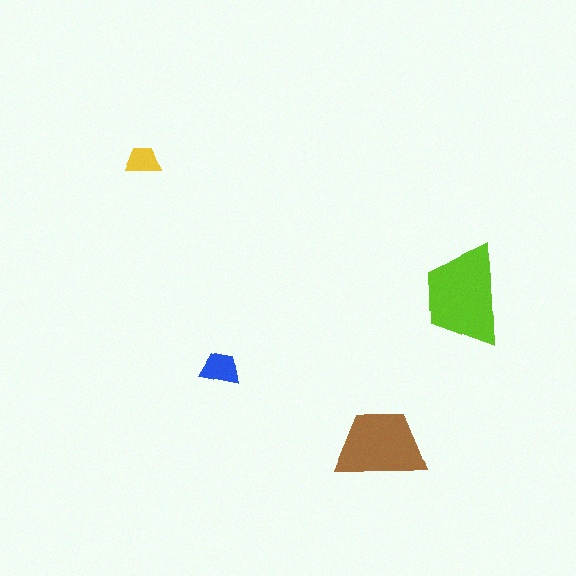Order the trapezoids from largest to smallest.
the lime one, the brown one, the blue one, the yellow one.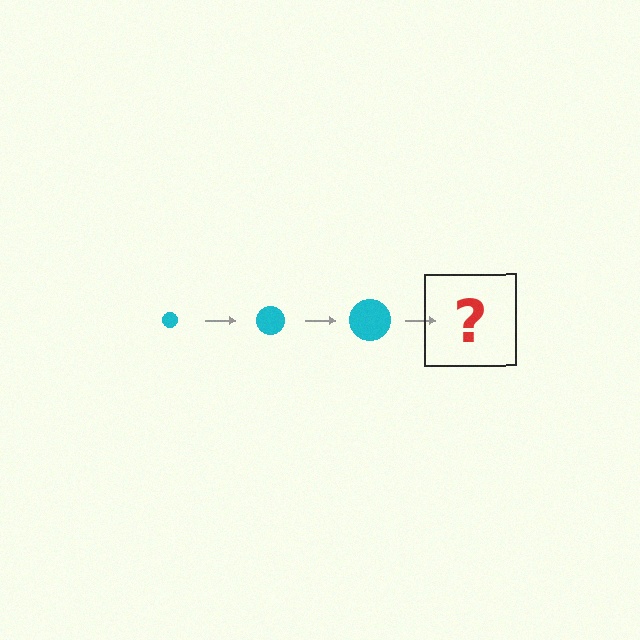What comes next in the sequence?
The next element should be a cyan circle, larger than the previous one.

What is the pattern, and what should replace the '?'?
The pattern is that the circle gets progressively larger each step. The '?' should be a cyan circle, larger than the previous one.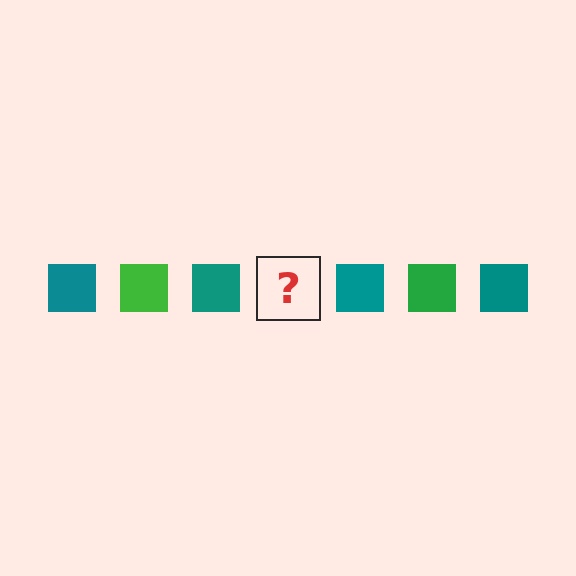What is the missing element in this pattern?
The missing element is a green square.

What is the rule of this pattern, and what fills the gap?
The rule is that the pattern cycles through teal, green squares. The gap should be filled with a green square.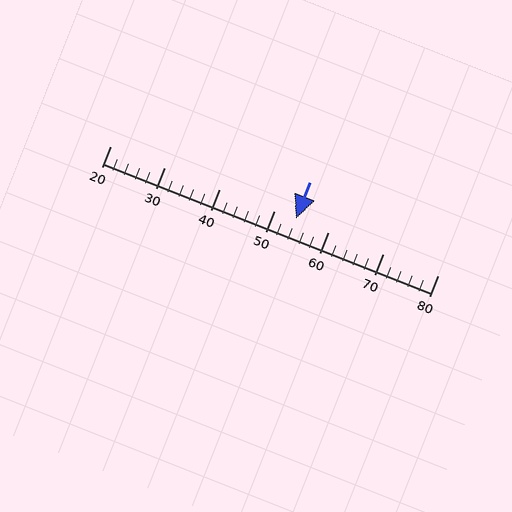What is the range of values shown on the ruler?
The ruler shows values from 20 to 80.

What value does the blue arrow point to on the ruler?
The blue arrow points to approximately 54.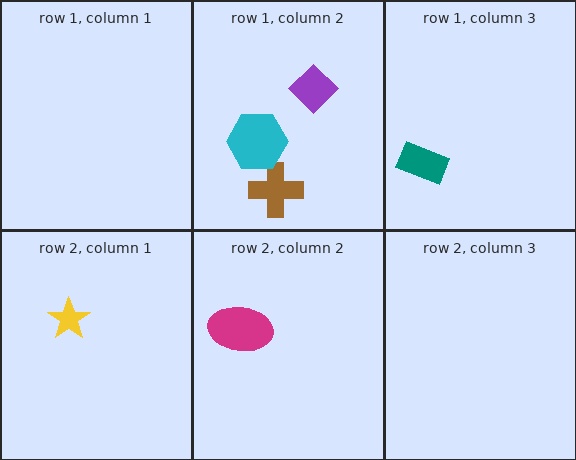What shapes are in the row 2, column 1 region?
The yellow star.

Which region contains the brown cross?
The row 1, column 2 region.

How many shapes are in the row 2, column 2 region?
1.